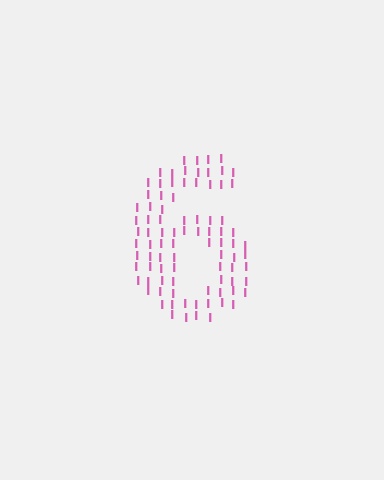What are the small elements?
The small elements are letter I's.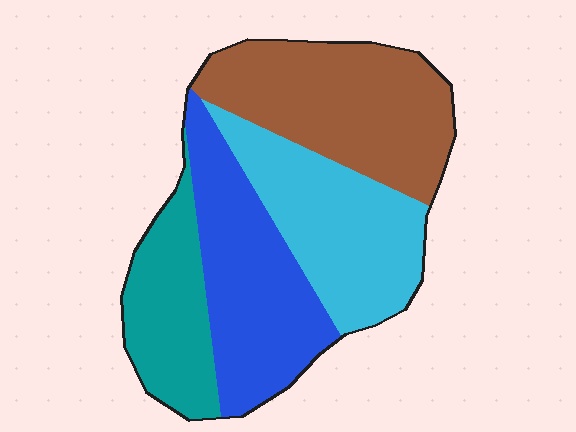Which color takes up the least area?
Teal, at roughly 20%.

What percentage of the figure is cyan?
Cyan takes up between a quarter and a half of the figure.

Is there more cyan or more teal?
Cyan.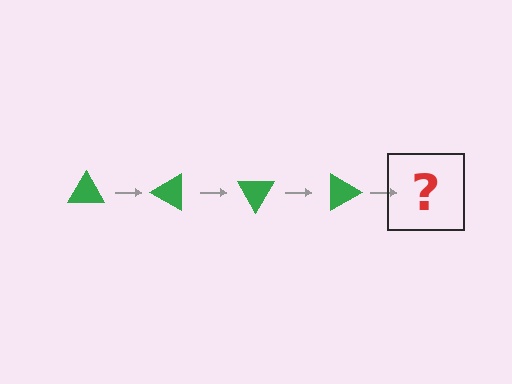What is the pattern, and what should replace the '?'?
The pattern is that the triangle rotates 30 degrees each step. The '?' should be a green triangle rotated 120 degrees.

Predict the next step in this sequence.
The next step is a green triangle rotated 120 degrees.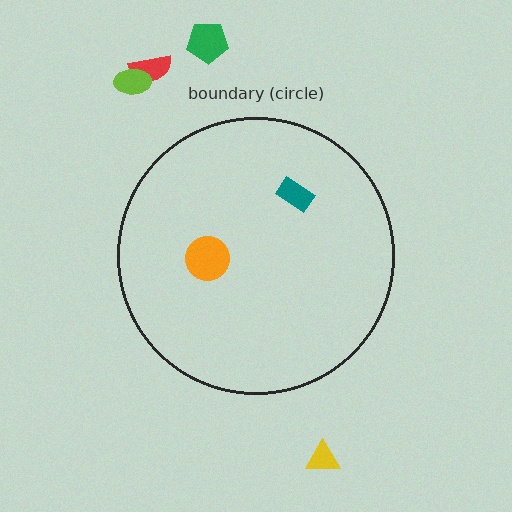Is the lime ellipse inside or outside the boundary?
Outside.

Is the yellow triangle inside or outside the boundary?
Outside.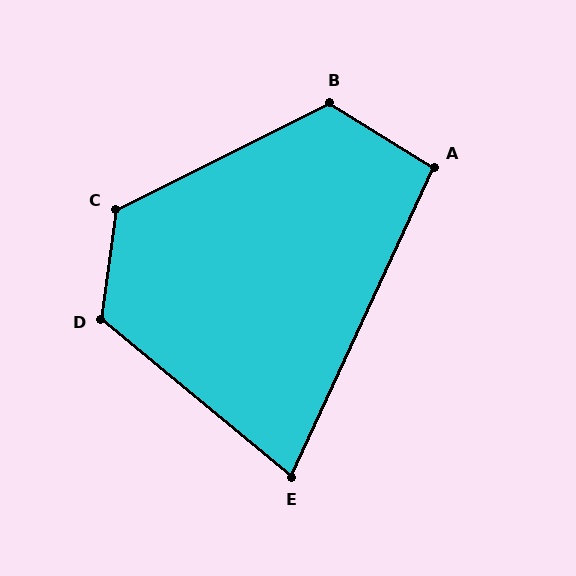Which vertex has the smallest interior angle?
E, at approximately 75 degrees.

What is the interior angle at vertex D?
Approximately 122 degrees (obtuse).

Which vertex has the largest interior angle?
C, at approximately 124 degrees.